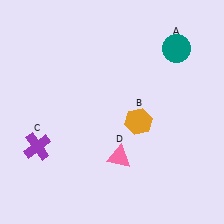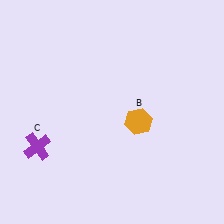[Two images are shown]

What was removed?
The pink triangle (D), the teal circle (A) were removed in Image 2.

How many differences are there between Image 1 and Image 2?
There are 2 differences between the two images.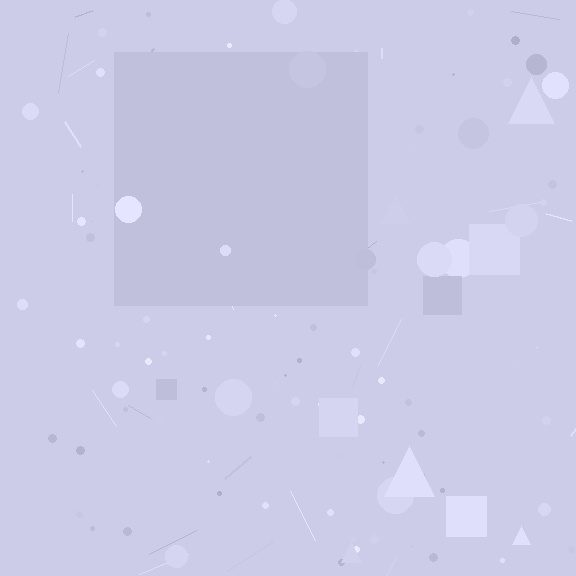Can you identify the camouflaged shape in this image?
The camouflaged shape is a square.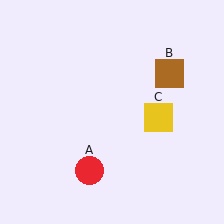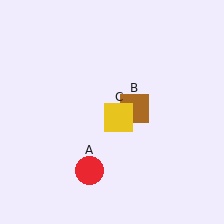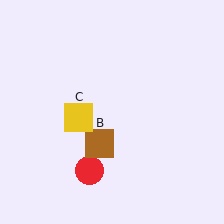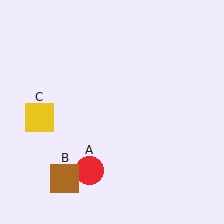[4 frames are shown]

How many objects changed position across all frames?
2 objects changed position: brown square (object B), yellow square (object C).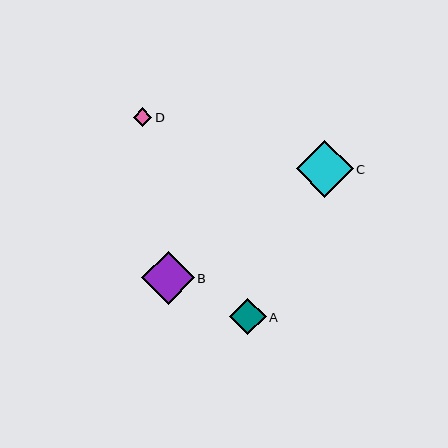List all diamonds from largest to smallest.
From largest to smallest: C, B, A, D.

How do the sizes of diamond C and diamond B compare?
Diamond C and diamond B are approximately the same size.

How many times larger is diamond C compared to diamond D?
Diamond C is approximately 3.1 times the size of diamond D.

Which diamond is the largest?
Diamond C is the largest with a size of approximately 57 pixels.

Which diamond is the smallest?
Diamond D is the smallest with a size of approximately 18 pixels.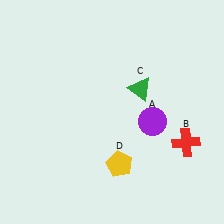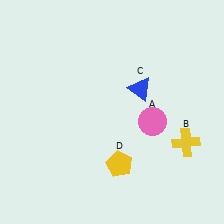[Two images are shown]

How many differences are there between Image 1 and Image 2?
There are 3 differences between the two images.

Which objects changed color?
A changed from purple to pink. B changed from red to yellow. C changed from green to blue.